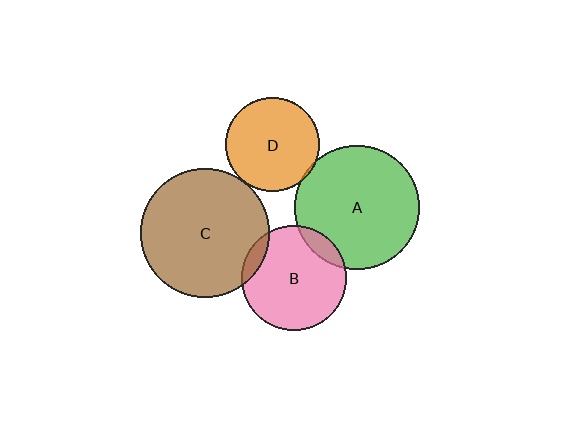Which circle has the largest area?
Circle C (brown).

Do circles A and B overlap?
Yes.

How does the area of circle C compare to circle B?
Approximately 1.5 times.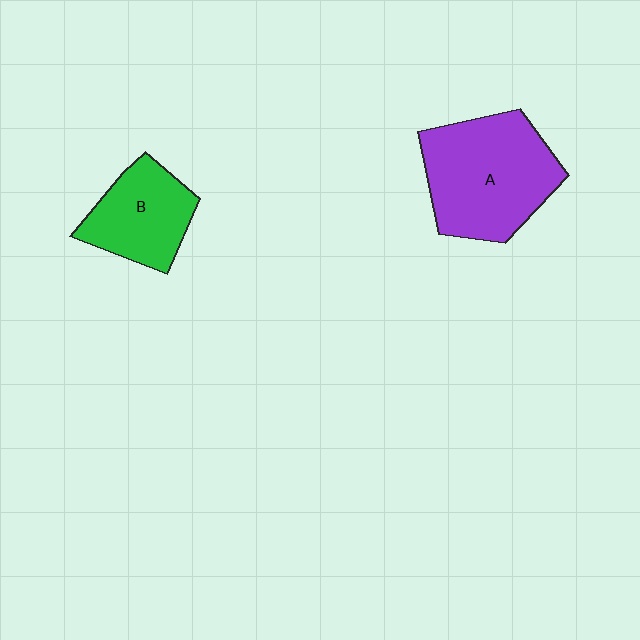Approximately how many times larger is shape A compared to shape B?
Approximately 1.6 times.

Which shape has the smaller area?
Shape B (green).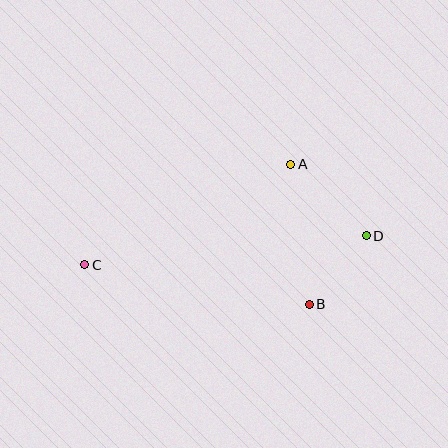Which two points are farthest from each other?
Points C and D are farthest from each other.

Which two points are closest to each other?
Points B and D are closest to each other.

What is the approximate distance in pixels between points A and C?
The distance between A and C is approximately 229 pixels.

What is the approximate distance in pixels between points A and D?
The distance between A and D is approximately 104 pixels.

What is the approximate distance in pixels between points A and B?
The distance between A and B is approximately 141 pixels.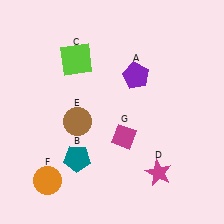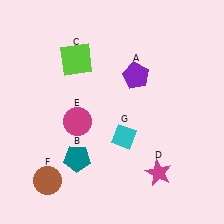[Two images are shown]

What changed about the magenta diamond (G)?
In Image 1, G is magenta. In Image 2, it changed to cyan.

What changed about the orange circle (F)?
In Image 1, F is orange. In Image 2, it changed to brown.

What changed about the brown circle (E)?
In Image 1, E is brown. In Image 2, it changed to magenta.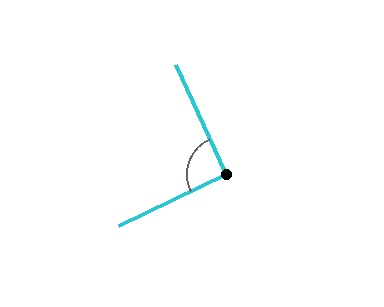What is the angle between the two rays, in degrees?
Approximately 91 degrees.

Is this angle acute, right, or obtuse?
It is approximately a right angle.